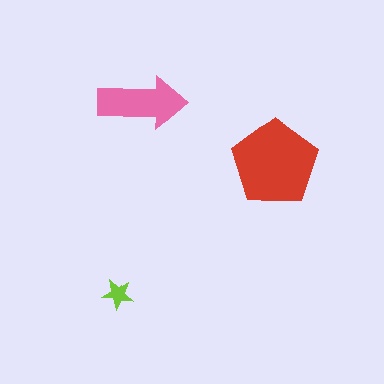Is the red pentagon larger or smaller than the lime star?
Larger.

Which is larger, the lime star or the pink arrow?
The pink arrow.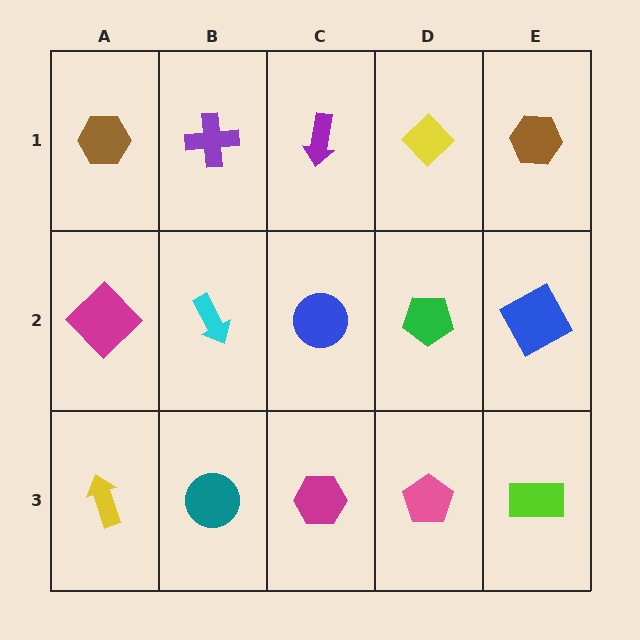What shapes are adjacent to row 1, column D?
A green pentagon (row 2, column D), a purple arrow (row 1, column C), a brown hexagon (row 1, column E).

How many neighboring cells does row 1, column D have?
3.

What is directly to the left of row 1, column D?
A purple arrow.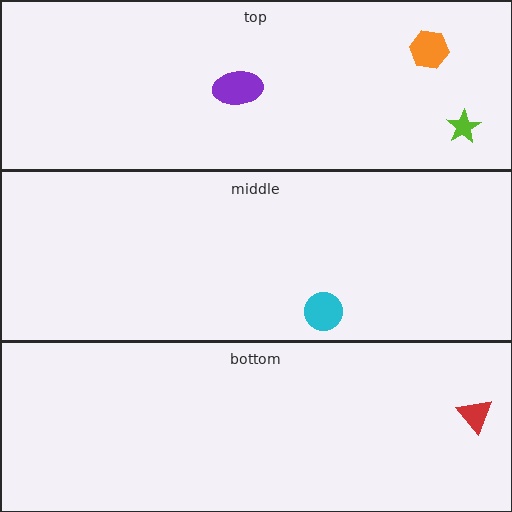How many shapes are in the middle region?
1.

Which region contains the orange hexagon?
The top region.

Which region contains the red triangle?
The bottom region.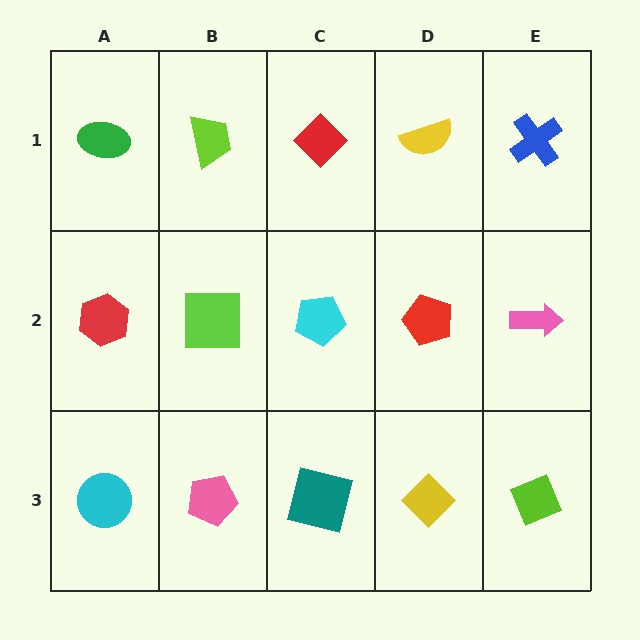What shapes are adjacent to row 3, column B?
A lime square (row 2, column B), a cyan circle (row 3, column A), a teal square (row 3, column C).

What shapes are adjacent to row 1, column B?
A lime square (row 2, column B), a green ellipse (row 1, column A), a red diamond (row 1, column C).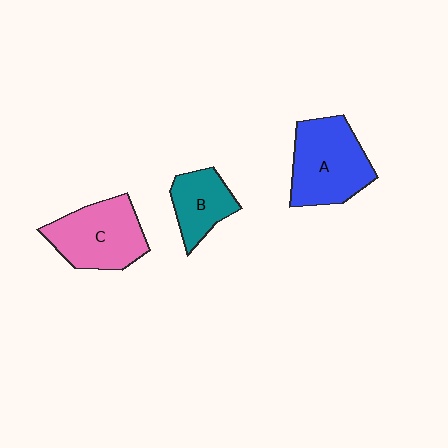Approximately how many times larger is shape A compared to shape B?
Approximately 1.7 times.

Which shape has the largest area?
Shape A (blue).